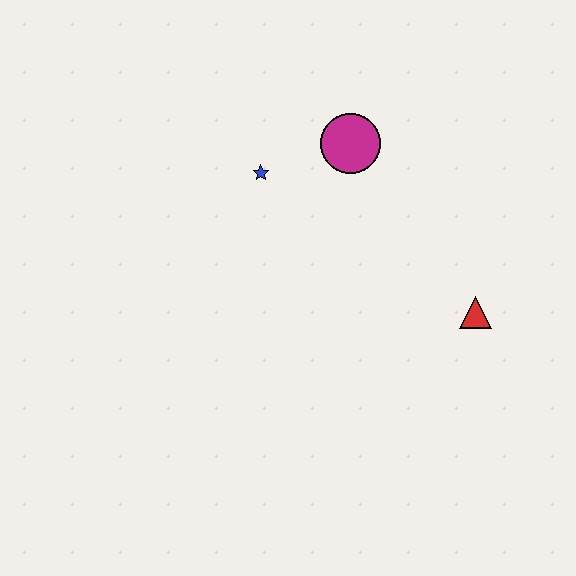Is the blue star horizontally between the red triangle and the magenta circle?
No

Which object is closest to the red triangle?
The magenta circle is closest to the red triangle.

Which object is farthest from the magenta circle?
The red triangle is farthest from the magenta circle.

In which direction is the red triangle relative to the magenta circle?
The red triangle is below the magenta circle.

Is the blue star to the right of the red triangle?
No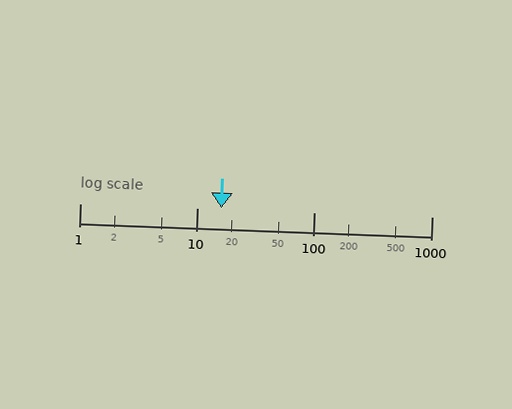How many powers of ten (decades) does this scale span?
The scale spans 3 decades, from 1 to 1000.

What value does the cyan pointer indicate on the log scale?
The pointer indicates approximately 16.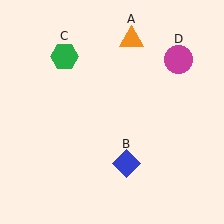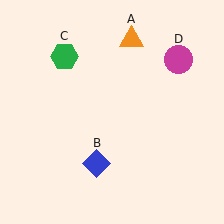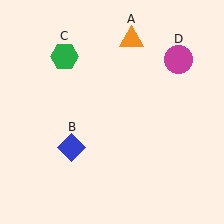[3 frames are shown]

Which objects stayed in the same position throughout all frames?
Orange triangle (object A) and green hexagon (object C) and magenta circle (object D) remained stationary.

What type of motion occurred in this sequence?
The blue diamond (object B) rotated clockwise around the center of the scene.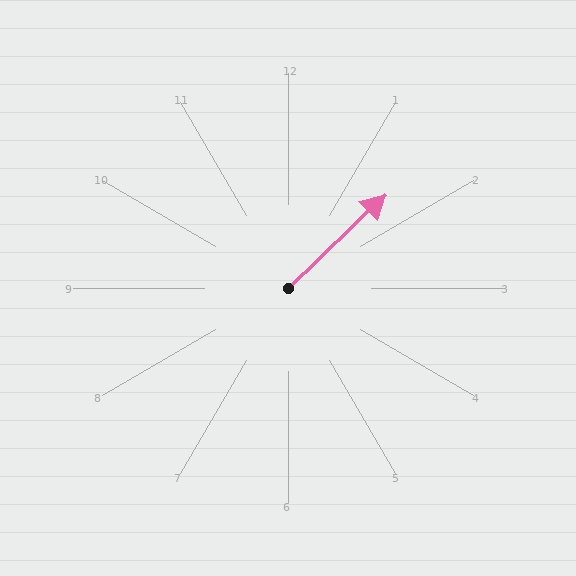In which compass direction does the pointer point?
Northeast.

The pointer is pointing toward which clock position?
Roughly 2 o'clock.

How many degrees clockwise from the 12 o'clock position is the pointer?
Approximately 46 degrees.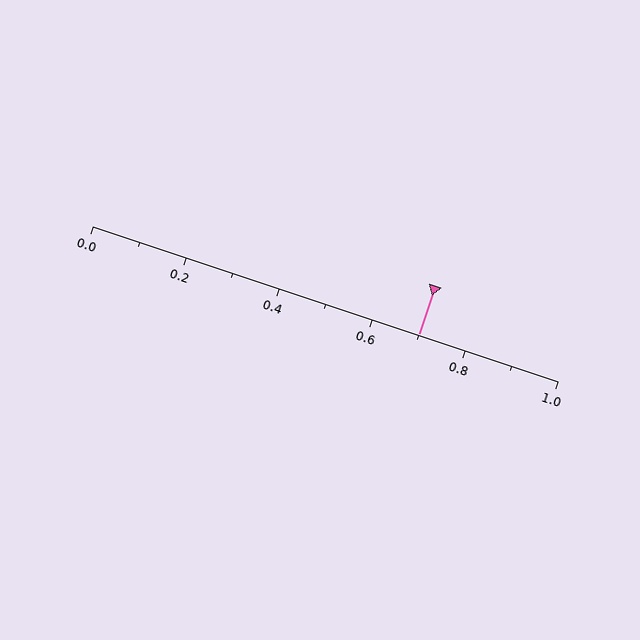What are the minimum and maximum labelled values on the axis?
The axis runs from 0.0 to 1.0.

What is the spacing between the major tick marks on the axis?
The major ticks are spaced 0.2 apart.